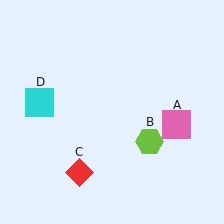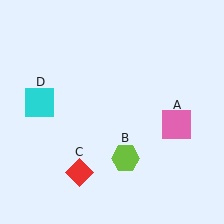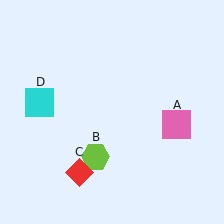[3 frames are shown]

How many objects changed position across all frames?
1 object changed position: lime hexagon (object B).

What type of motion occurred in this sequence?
The lime hexagon (object B) rotated clockwise around the center of the scene.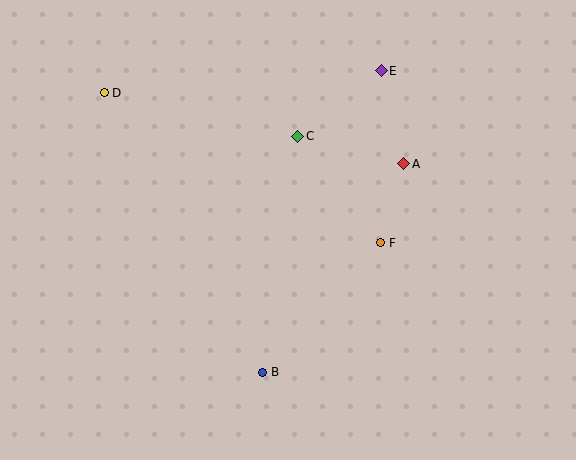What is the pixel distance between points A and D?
The distance between A and D is 308 pixels.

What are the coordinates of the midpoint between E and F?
The midpoint between E and F is at (381, 157).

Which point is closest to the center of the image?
Point F at (381, 243) is closest to the center.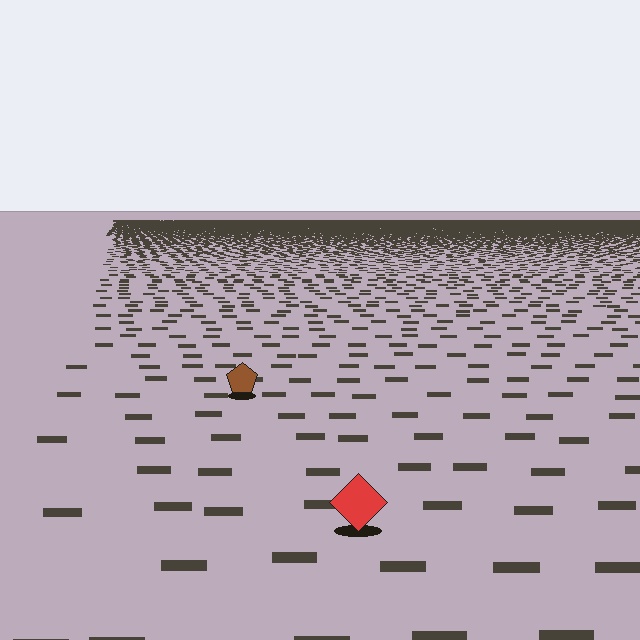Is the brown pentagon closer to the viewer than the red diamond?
No. The red diamond is closer — you can tell from the texture gradient: the ground texture is coarser near it.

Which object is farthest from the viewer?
The brown pentagon is farthest from the viewer. It appears smaller and the ground texture around it is denser.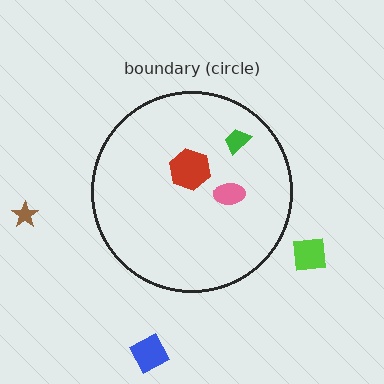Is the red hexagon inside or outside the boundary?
Inside.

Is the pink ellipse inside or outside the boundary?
Inside.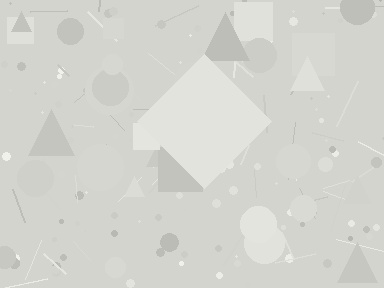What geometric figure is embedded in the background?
A diamond is embedded in the background.